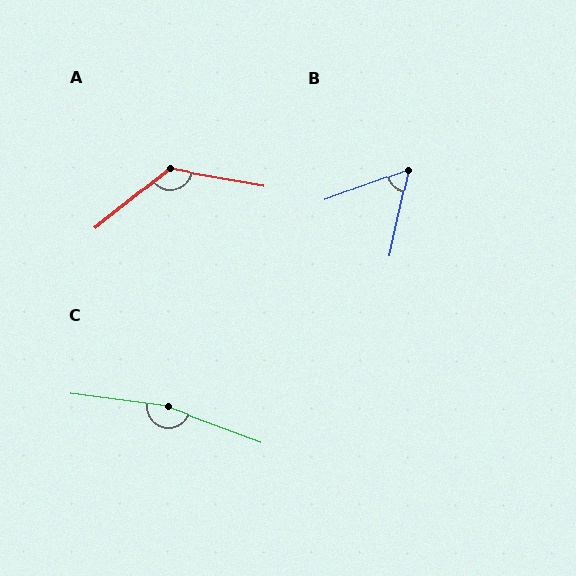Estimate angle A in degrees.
Approximately 131 degrees.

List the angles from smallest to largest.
B (58°), A (131°), C (167°).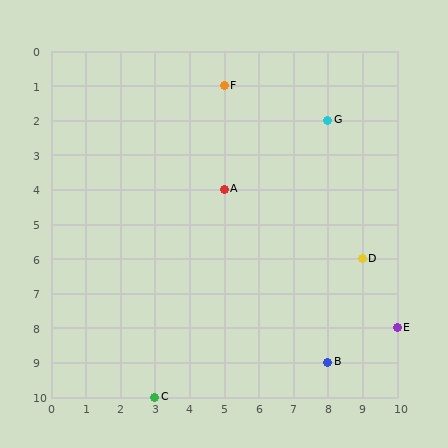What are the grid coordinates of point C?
Point C is at grid coordinates (3, 10).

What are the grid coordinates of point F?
Point F is at grid coordinates (5, 1).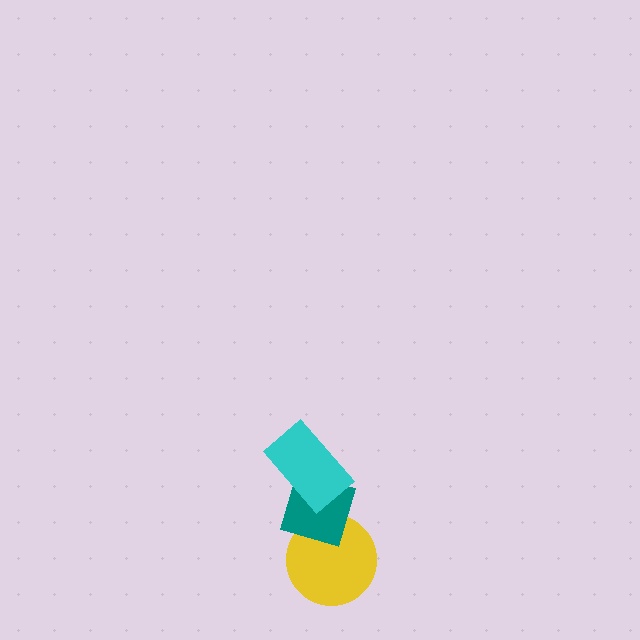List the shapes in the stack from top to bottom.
From top to bottom: the cyan rectangle, the teal diamond, the yellow circle.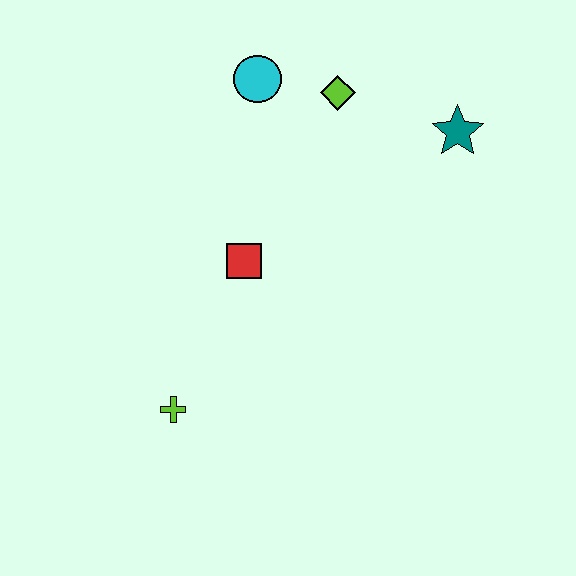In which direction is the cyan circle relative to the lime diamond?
The cyan circle is to the left of the lime diamond.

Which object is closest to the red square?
The lime cross is closest to the red square.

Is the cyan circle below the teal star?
No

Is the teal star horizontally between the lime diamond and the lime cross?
No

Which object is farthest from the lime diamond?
The lime cross is farthest from the lime diamond.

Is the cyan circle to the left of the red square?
No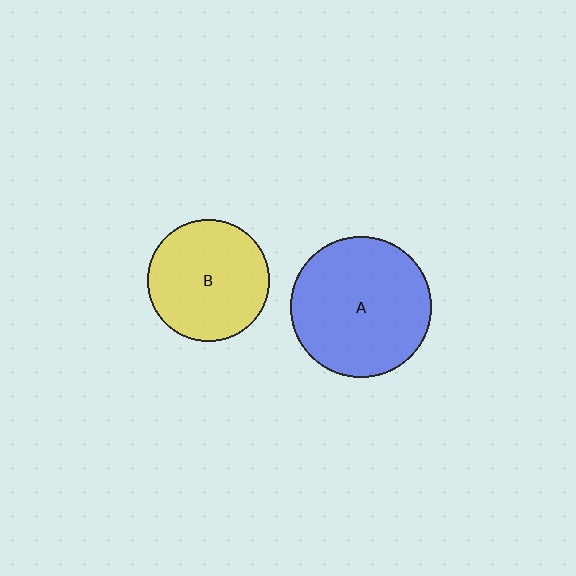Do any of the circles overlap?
No, none of the circles overlap.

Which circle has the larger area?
Circle A (blue).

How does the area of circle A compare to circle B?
Approximately 1.3 times.